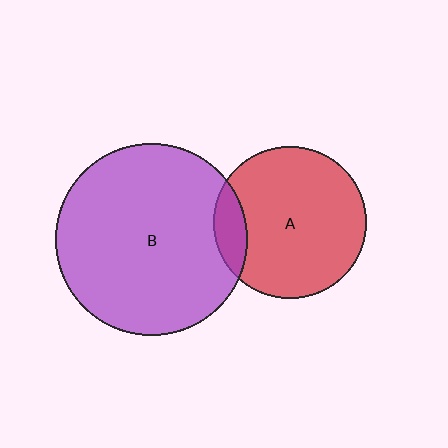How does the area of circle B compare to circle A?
Approximately 1.6 times.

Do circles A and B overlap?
Yes.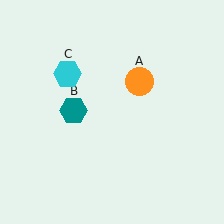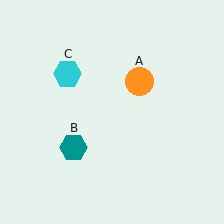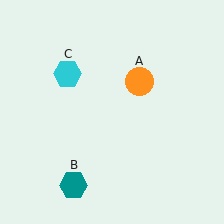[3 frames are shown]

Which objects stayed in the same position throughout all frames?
Orange circle (object A) and cyan hexagon (object C) remained stationary.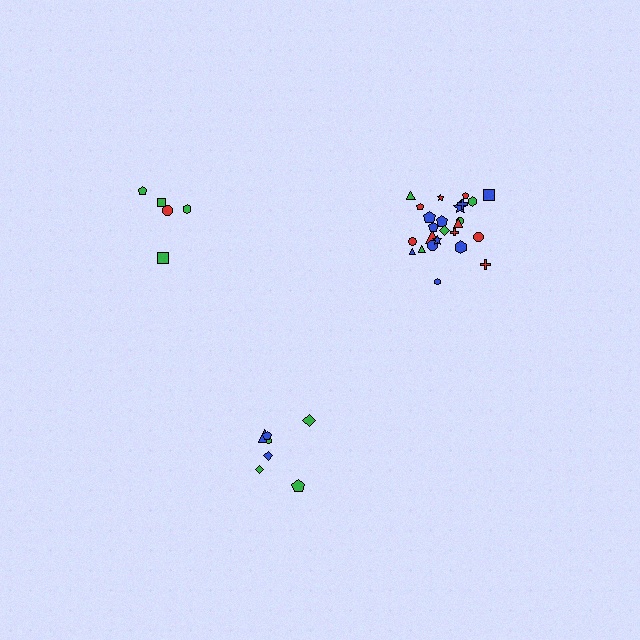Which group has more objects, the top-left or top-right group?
The top-right group.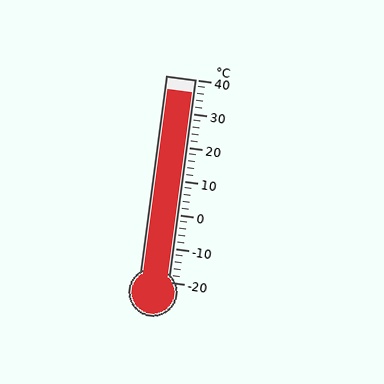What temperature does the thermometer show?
The thermometer shows approximately 36°C.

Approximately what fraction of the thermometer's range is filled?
The thermometer is filled to approximately 95% of its range.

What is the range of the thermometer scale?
The thermometer scale ranges from -20°C to 40°C.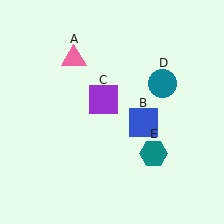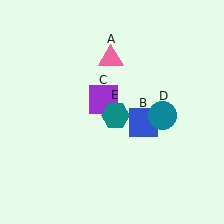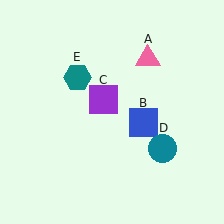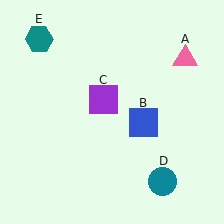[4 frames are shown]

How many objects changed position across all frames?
3 objects changed position: pink triangle (object A), teal circle (object D), teal hexagon (object E).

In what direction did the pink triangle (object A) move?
The pink triangle (object A) moved right.